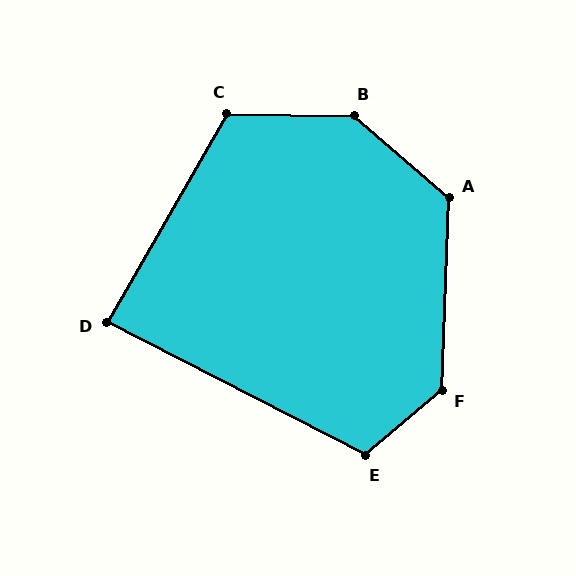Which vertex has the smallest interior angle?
D, at approximately 87 degrees.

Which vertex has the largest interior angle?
B, at approximately 140 degrees.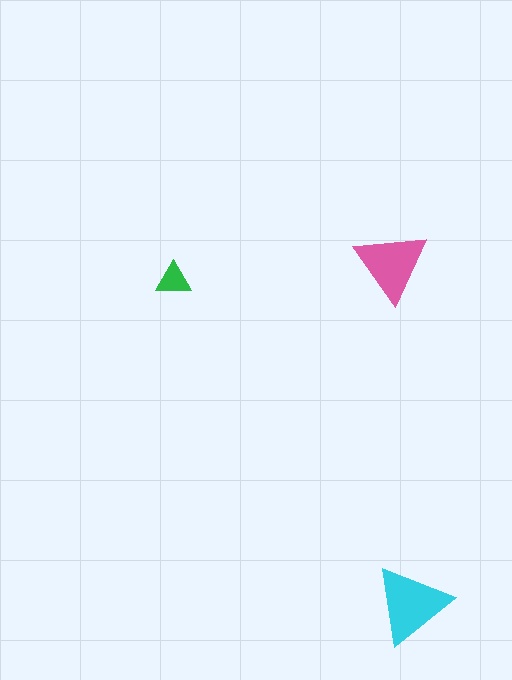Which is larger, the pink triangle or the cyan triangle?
The cyan one.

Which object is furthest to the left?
The green triangle is leftmost.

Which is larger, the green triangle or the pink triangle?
The pink one.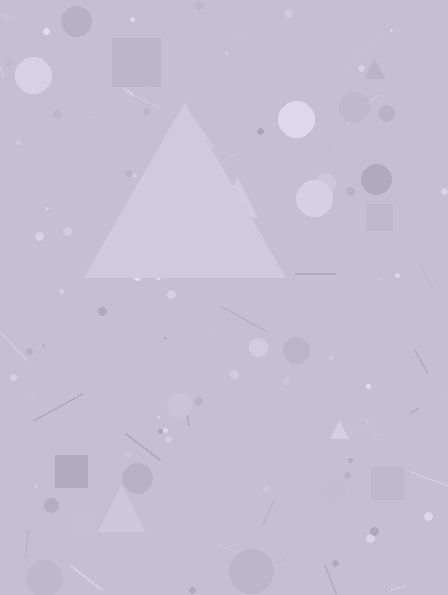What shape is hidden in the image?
A triangle is hidden in the image.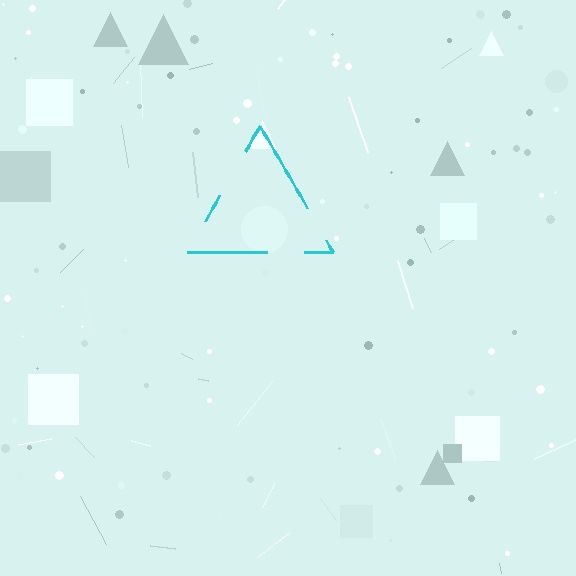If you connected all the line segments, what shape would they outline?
They would outline a triangle.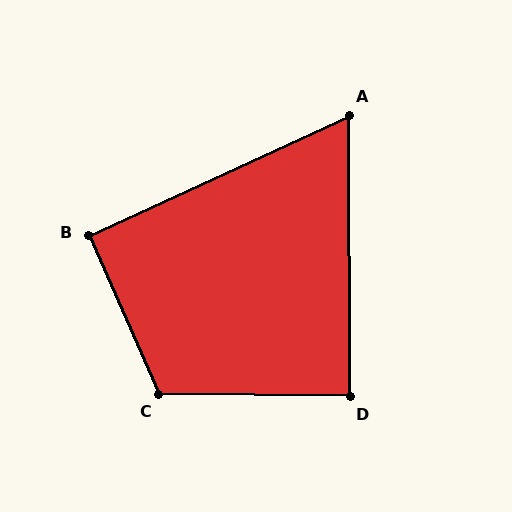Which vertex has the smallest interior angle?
A, at approximately 65 degrees.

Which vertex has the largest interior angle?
C, at approximately 115 degrees.